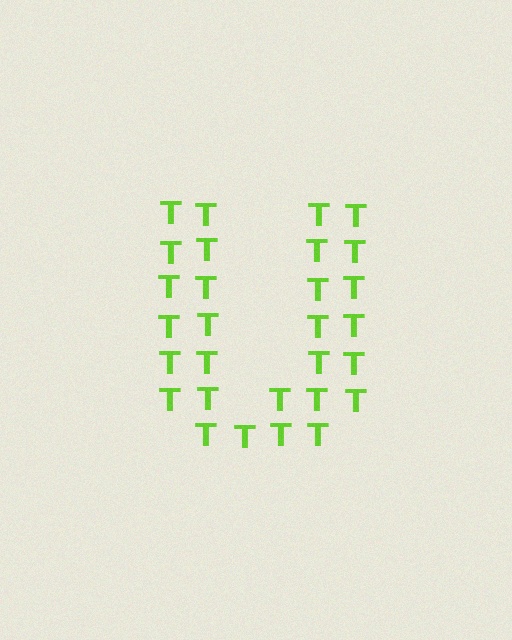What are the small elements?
The small elements are letter T's.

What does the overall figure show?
The overall figure shows the letter U.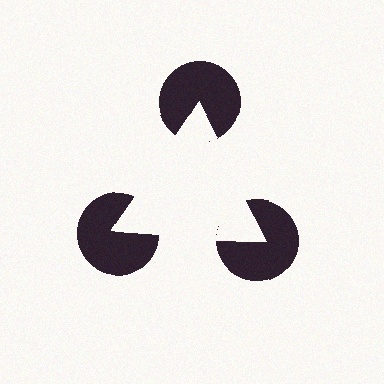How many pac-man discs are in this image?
There are 3 — one at each vertex of the illusory triangle.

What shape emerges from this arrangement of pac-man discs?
An illusory triangle — its edges are inferred from the aligned wedge cuts in the pac-man discs, not physically drawn.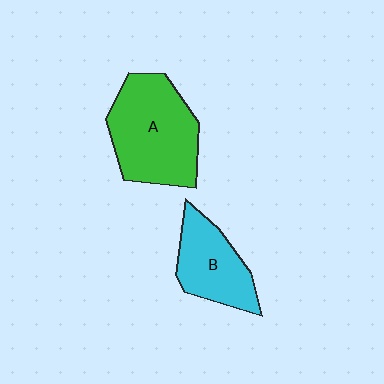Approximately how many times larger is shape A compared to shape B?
Approximately 1.5 times.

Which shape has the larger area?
Shape A (green).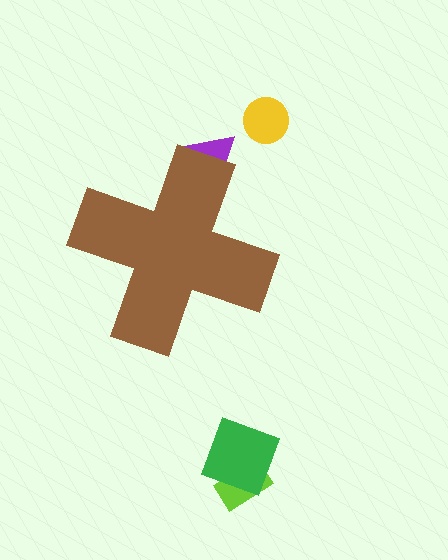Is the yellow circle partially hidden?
No, the yellow circle is fully visible.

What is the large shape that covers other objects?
A brown cross.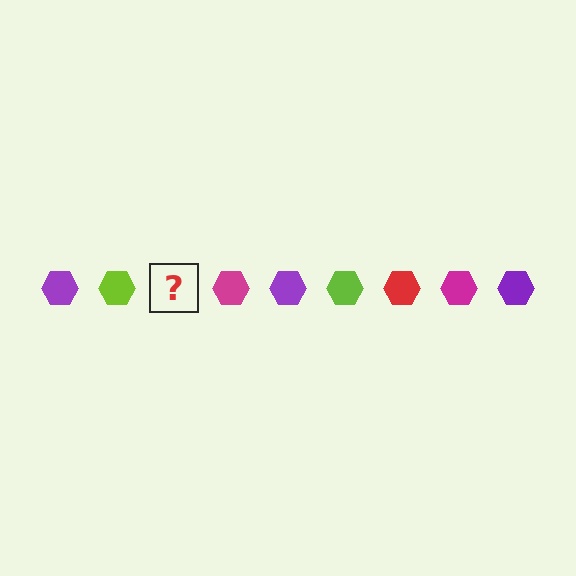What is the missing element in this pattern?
The missing element is a red hexagon.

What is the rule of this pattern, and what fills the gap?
The rule is that the pattern cycles through purple, lime, red, magenta hexagons. The gap should be filled with a red hexagon.